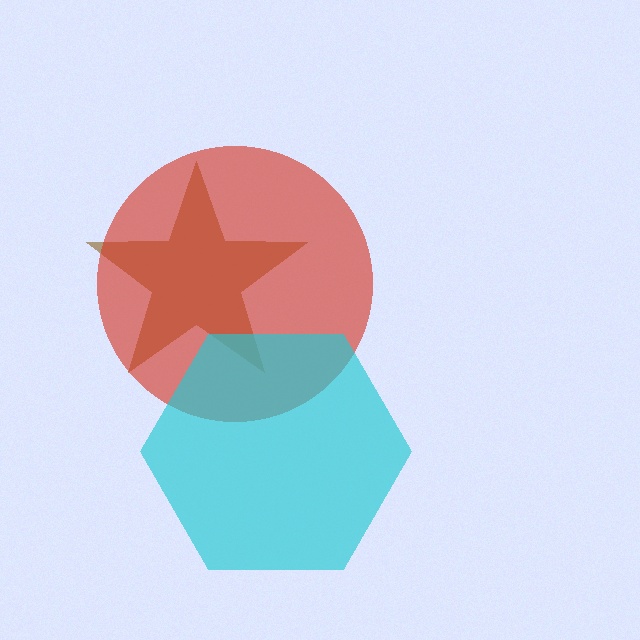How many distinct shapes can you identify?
There are 3 distinct shapes: a brown star, a red circle, a cyan hexagon.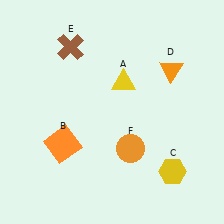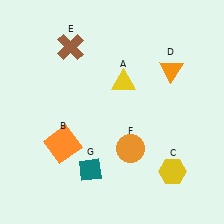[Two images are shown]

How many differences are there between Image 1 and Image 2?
There is 1 difference between the two images.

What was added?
A teal diamond (G) was added in Image 2.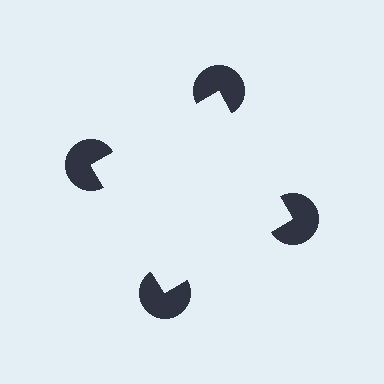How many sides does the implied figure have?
4 sides.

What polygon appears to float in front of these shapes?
An illusory square — its edges are inferred from the aligned wedge cuts in the pac-man discs, not physically drawn.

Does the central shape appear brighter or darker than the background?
It typically appears slightly brighter than the background, even though no actual brightness change is drawn.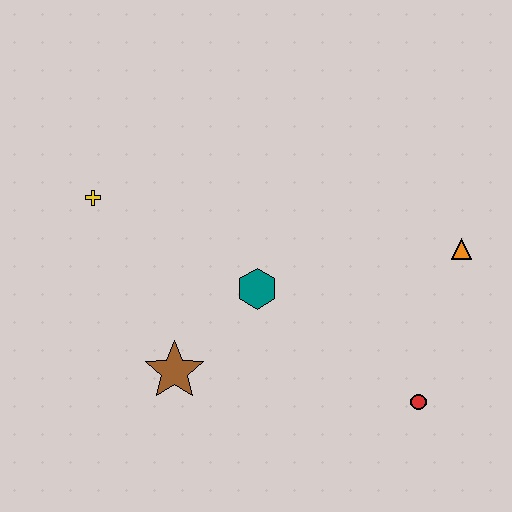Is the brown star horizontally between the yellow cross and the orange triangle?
Yes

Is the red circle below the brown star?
Yes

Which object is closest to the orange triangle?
The red circle is closest to the orange triangle.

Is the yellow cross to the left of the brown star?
Yes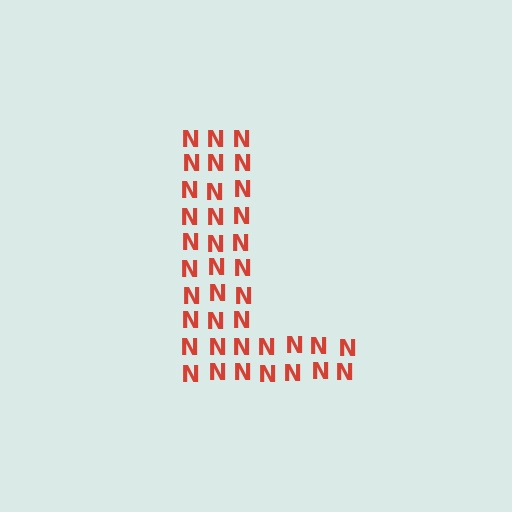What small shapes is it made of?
It is made of small letter N's.